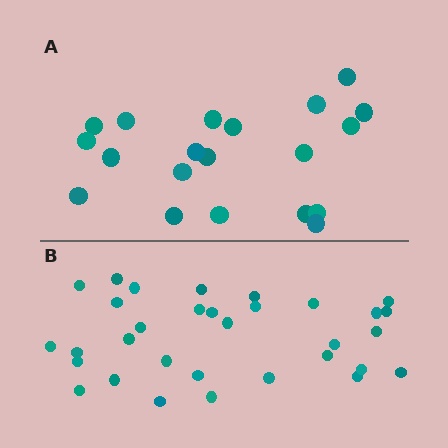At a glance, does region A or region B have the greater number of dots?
Region B (the bottom region) has more dots.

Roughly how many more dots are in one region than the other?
Region B has roughly 12 or so more dots than region A.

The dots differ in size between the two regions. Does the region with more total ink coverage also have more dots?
No. Region A has more total ink coverage because its dots are larger, but region B actually contains more individual dots. Total area can be misleading — the number of items is what matters here.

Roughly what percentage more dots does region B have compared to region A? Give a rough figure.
About 60% more.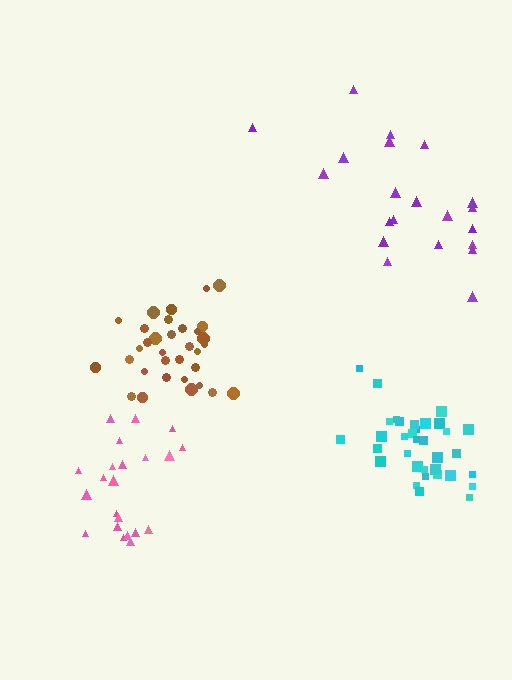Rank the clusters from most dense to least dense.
brown, cyan, pink, purple.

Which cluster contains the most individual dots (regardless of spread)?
Cyan (34).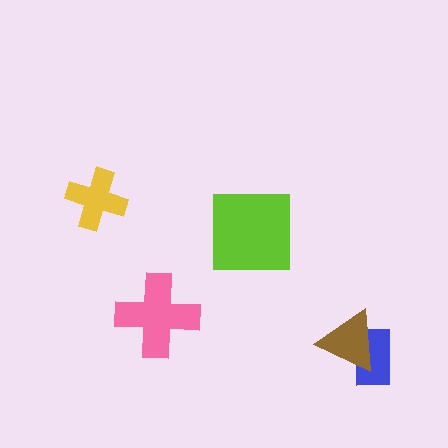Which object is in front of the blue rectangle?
The brown triangle is in front of the blue rectangle.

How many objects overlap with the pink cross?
0 objects overlap with the pink cross.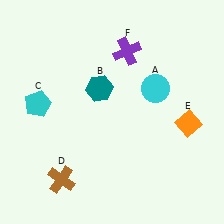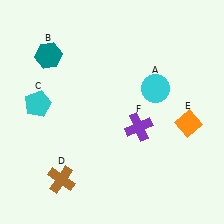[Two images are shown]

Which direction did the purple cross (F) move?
The purple cross (F) moved down.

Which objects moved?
The objects that moved are: the teal hexagon (B), the purple cross (F).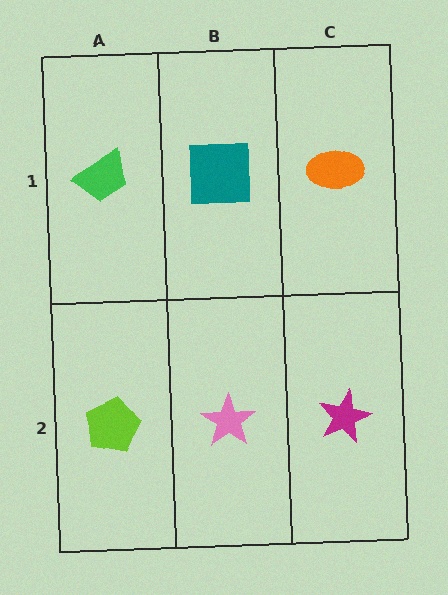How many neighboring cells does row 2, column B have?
3.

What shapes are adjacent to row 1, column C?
A magenta star (row 2, column C), a teal square (row 1, column B).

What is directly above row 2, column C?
An orange ellipse.